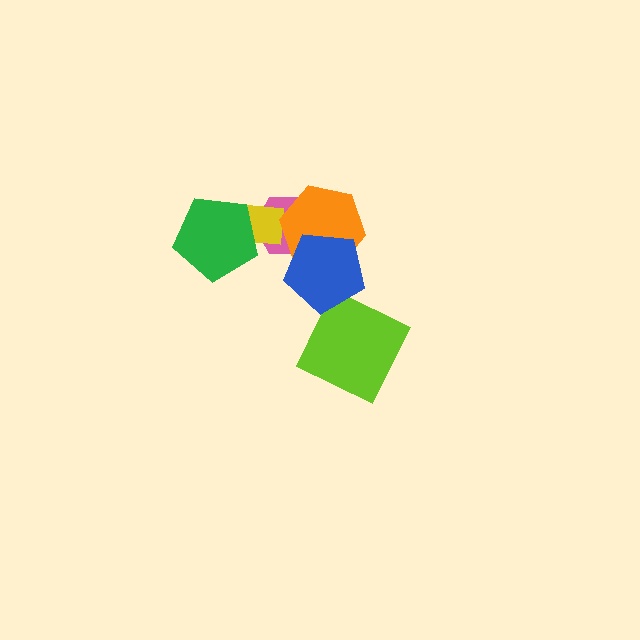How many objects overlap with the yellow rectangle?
2 objects overlap with the yellow rectangle.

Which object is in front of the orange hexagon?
The blue pentagon is in front of the orange hexagon.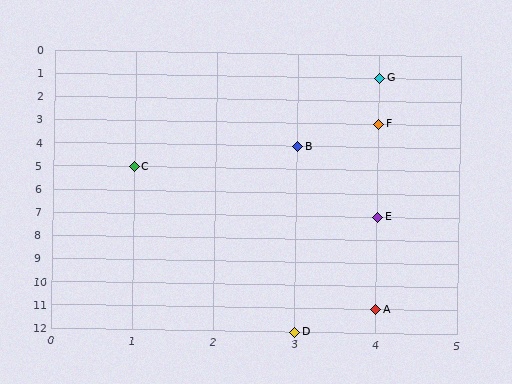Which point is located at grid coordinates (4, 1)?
Point G is at (4, 1).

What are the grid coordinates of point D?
Point D is at grid coordinates (3, 12).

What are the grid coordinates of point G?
Point G is at grid coordinates (4, 1).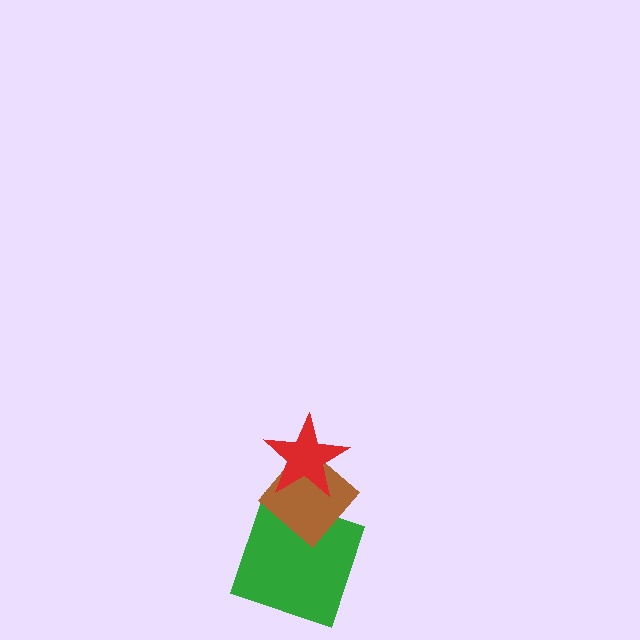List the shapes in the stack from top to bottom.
From top to bottom: the red star, the brown diamond, the green square.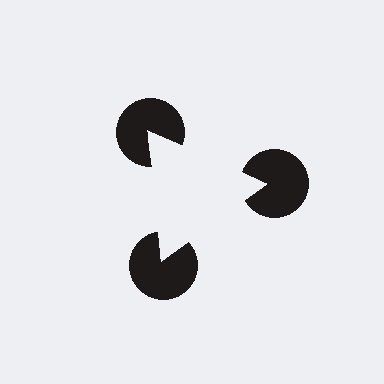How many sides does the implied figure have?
3 sides.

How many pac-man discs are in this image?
There are 3 — one at each vertex of the illusory triangle.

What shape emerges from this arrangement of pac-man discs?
An illusory triangle — its edges are inferred from the aligned wedge cuts in the pac-man discs, not physically drawn.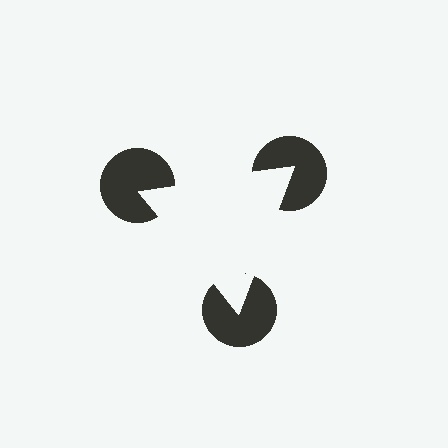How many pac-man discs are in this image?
There are 3 — one at each vertex of the illusory triangle.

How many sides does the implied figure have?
3 sides.